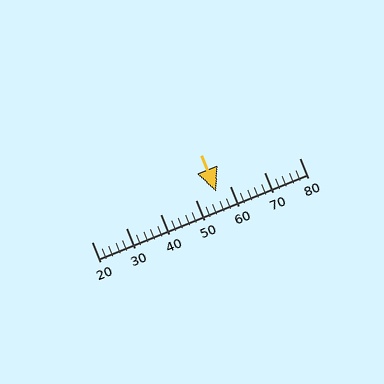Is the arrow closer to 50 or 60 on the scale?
The arrow is closer to 60.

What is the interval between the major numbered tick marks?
The major tick marks are spaced 10 units apart.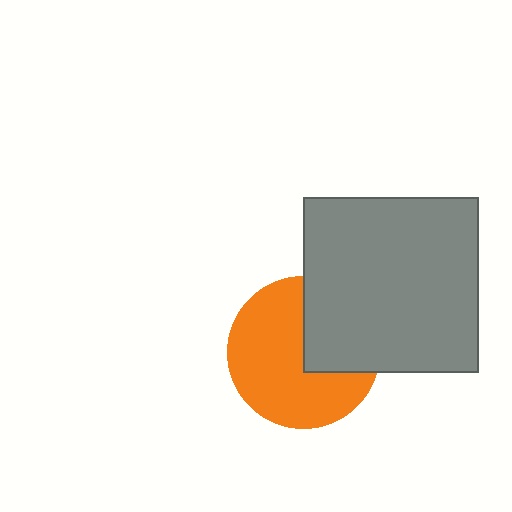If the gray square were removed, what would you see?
You would see the complete orange circle.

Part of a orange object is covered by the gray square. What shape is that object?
It is a circle.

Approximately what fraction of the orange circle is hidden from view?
Roughly 34% of the orange circle is hidden behind the gray square.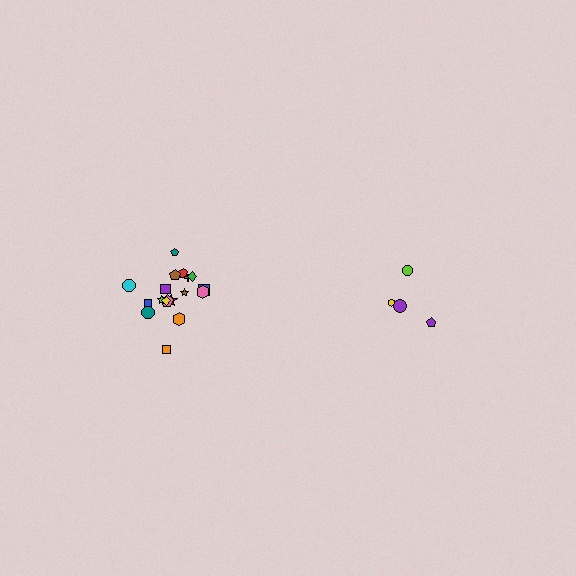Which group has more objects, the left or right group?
The left group.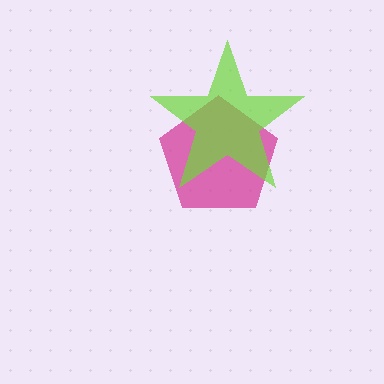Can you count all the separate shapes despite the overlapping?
Yes, there are 2 separate shapes.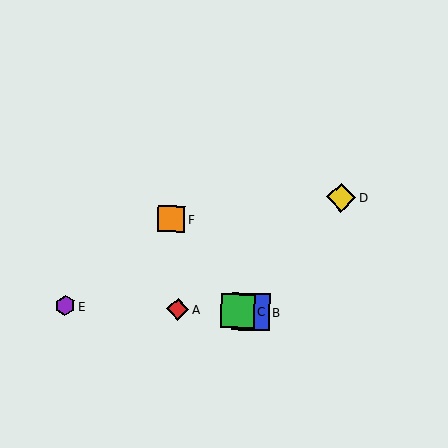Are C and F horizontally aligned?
No, C is at y≈311 and F is at y≈219.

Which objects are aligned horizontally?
Objects A, B, C, E are aligned horizontally.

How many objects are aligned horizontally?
4 objects (A, B, C, E) are aligned horizontally.